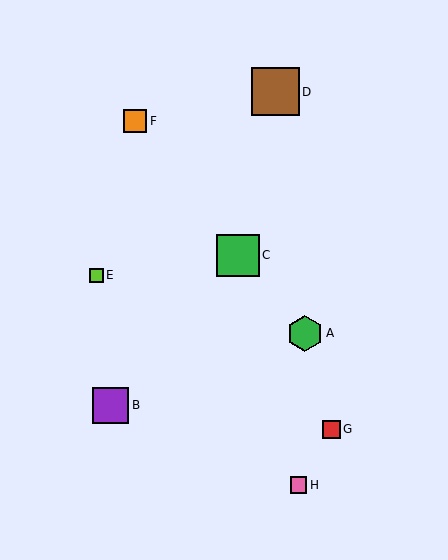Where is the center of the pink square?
The center of the pink square is at (298, 485).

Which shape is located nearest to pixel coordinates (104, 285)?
The lime square (labeled E) at (96, 275) is nearest to that location.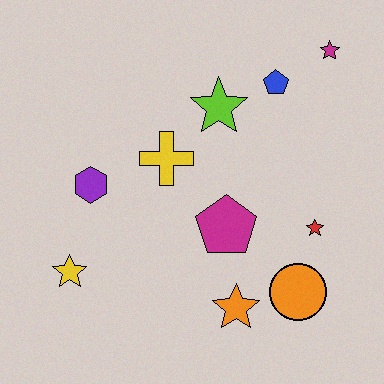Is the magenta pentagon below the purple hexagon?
Yes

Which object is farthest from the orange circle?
The magenta star is farthest from the orange circle.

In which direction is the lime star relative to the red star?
The lime star is above the red star.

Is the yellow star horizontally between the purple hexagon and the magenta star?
No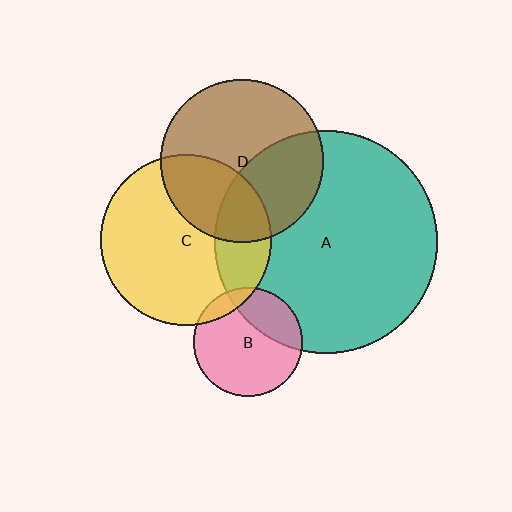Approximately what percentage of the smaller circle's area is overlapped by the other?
Approximately 10%.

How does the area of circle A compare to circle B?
Approximately 4.2 times.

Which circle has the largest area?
Circle A (teal).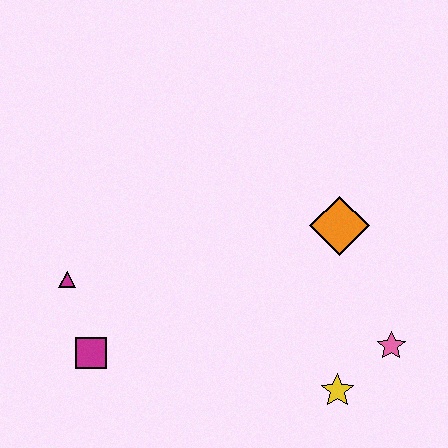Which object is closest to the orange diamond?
The pink star is closest to the orange diamond.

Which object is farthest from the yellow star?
The magenta triangle is farthest from the yellow star.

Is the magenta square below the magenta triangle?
Yes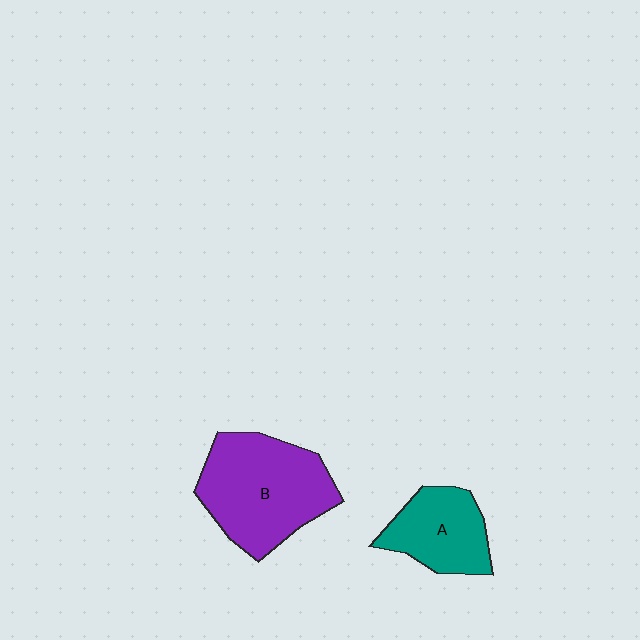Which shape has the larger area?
Shape B (purple).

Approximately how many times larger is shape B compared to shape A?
Approximately 1.7 times.